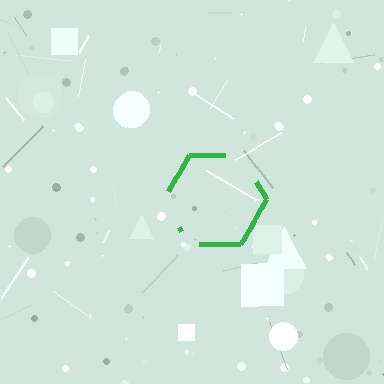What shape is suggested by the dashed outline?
The dashed outline suggests a hexagon.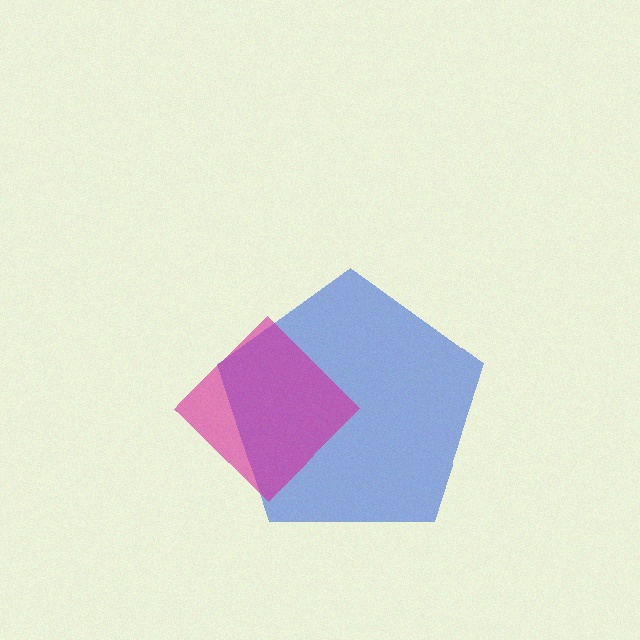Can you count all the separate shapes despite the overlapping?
Yes, there are 2 separate shapes.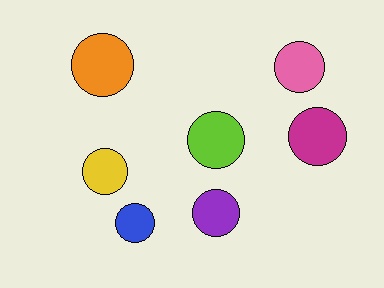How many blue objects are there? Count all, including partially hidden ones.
There is 1 blue object.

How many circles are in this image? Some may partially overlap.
There are 7 circles.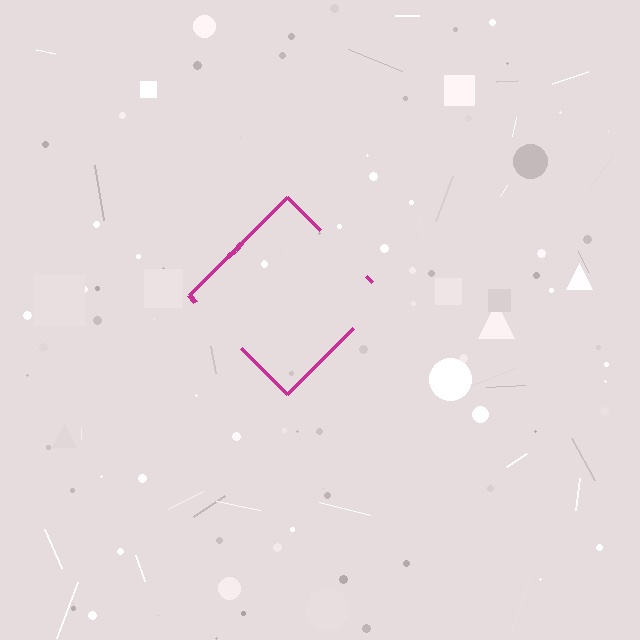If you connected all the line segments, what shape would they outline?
They would outline a diamond.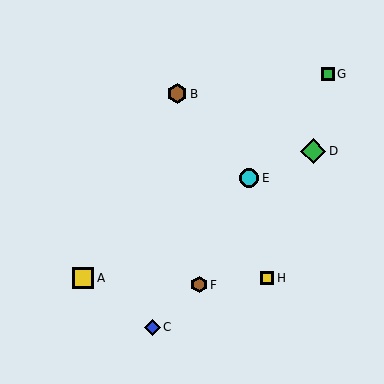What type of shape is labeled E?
Shape E is a cyan circle.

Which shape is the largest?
The green diamond (labeled D) is the largest.